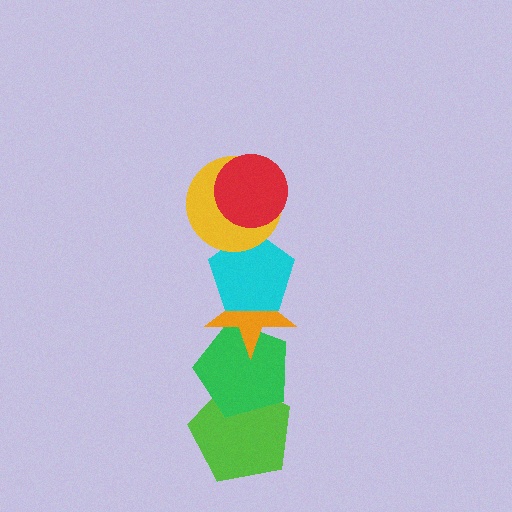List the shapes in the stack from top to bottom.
From top to bottom: the red circle, the yellow circle, the cyan pentagon, the orange star, the green pentagon, the lime pentagon.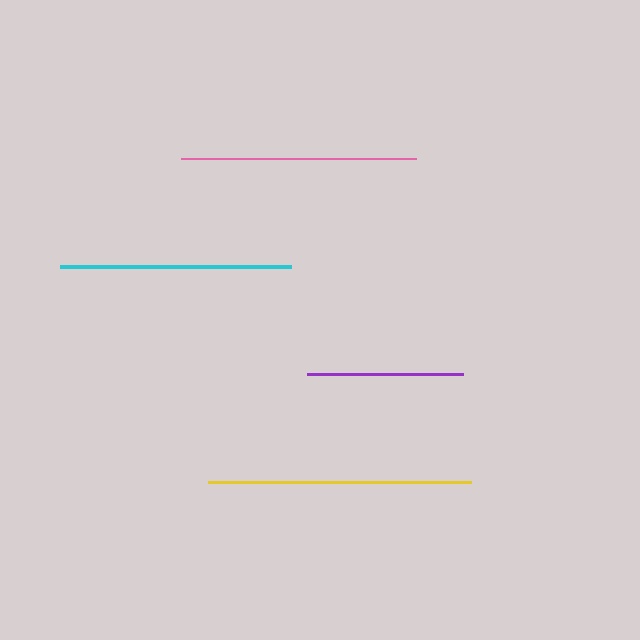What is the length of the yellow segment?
The yellow segment is approximately 262 pixels long.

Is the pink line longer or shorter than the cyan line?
The pink line is longer than the cyan line.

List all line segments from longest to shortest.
From longest to shortest: yellow, pink, cyan, purple.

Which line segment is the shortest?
The purple line is the shortest at approximately 155 pixels.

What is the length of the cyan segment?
The cyan segment is approximately 230 pixels long.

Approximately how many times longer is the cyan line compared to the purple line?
The cyan line is approximately 1.5 times the length of the purple line.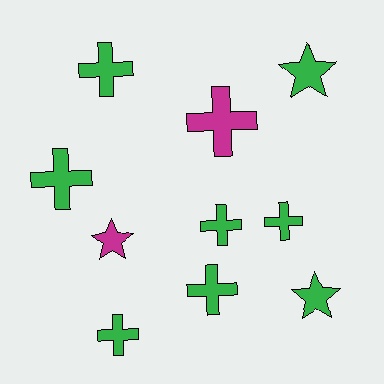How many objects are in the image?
There are 10 objects.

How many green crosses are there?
There are 6 green crosses.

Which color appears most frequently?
Green, with 8 objects.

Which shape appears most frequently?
Cross, with 7 objects.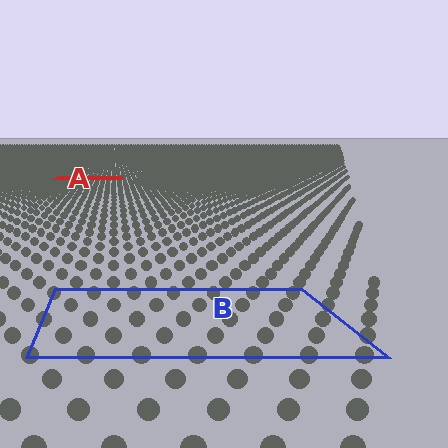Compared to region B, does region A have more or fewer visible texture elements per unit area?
Region A has more texture elements per unit area — they are packed more densely because it is farther away.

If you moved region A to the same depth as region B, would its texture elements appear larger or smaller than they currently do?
They would appear larger. At a closer depth, the same texture elements are projected at a bigger on-screen size.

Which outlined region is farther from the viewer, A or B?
Region A is farther from the viewer — the texture elements inside it appear smaller and more densely packed.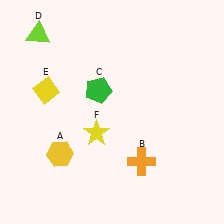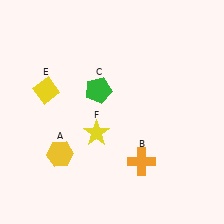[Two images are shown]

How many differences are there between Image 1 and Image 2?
There is 1 difference between the two images.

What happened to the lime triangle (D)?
The lime triangle (D) was removed in Image 2. It was in the top-left area of Image 1.